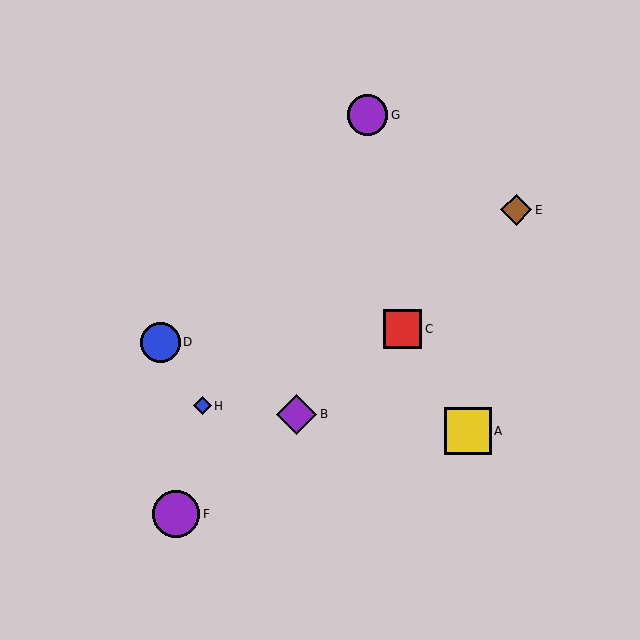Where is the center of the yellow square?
The center of the yellow square is at (468, 431).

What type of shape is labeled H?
Shape H is a blue diamond.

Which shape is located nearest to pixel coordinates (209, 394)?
The blue diamond (labeled H) at (202, 406) is nearest to that location.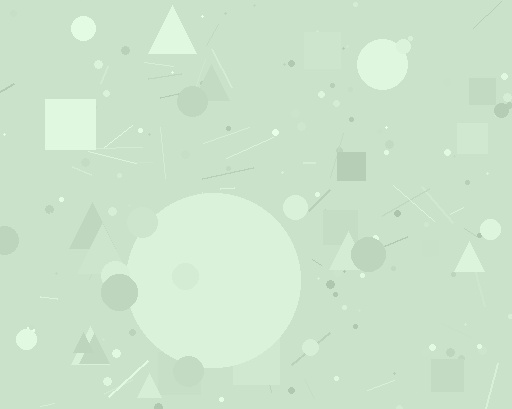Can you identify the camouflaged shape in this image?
The camouflaged shape is a circle.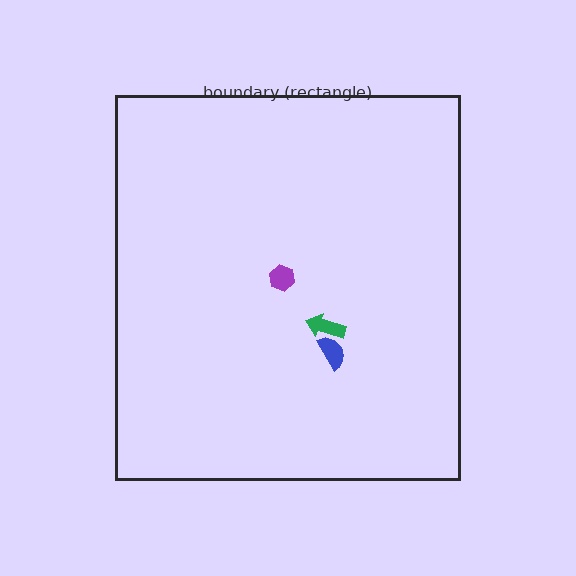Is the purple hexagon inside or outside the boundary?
Inside.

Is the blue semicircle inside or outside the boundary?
Inside.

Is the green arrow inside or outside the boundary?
Inside.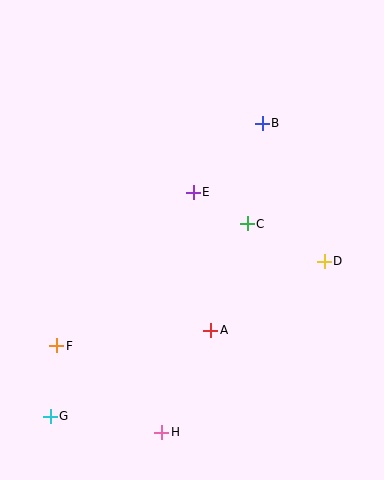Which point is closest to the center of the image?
Point E at (193, 192) is closest to the center.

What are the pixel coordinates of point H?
Point H is at (162, 432).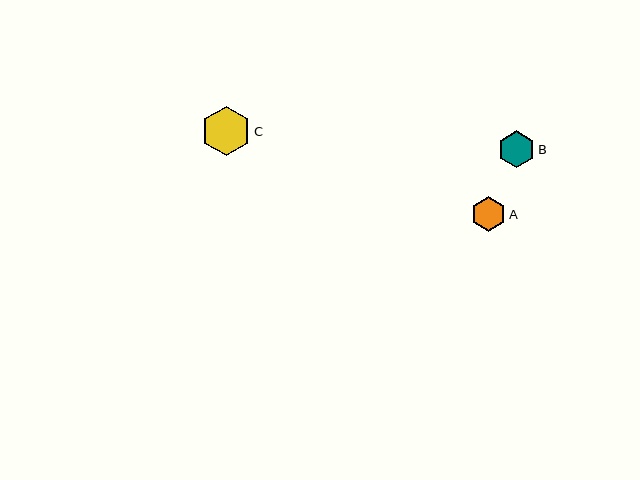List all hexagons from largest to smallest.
From largest to smallest: C, B, A.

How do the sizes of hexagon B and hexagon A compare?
Hexagon B and hexagon A are approximately the same size.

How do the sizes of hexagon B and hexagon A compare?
Hexagon B and hexagon A are approximately the same size.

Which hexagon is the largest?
Hexagon C is the largest with a size of approximately 49 pixels.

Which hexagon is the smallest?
Hexagon A is the smallest with a size of approximately 35 pixels.